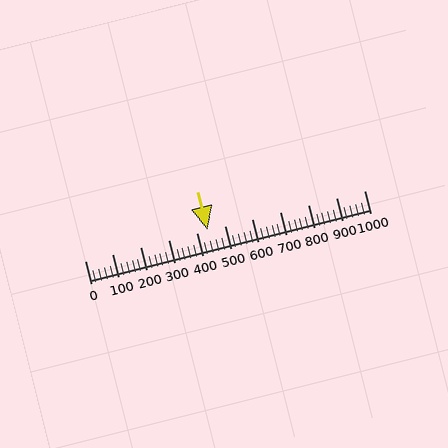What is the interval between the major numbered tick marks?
The major tick marks are spaced 100 units apart.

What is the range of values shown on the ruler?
The ruler shows values from 0 to 1000.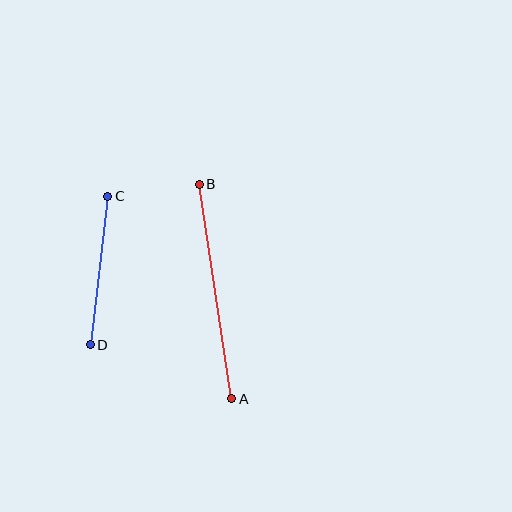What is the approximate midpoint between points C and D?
The midpoint is at approximately (99, 270) pixels.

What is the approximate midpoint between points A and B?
The midpoint is at approximately (215, 292) pixels.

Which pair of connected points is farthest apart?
Points A and B are farthest apart.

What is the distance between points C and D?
The distance is approximately 150 pixels.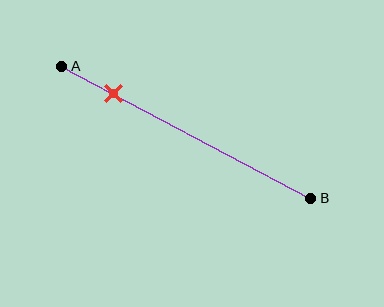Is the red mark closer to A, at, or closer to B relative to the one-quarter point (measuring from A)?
The red mark is closer to point A than the one-quarter point of segment AB.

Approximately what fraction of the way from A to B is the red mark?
The red mark is approximately 20% of the way from A to B.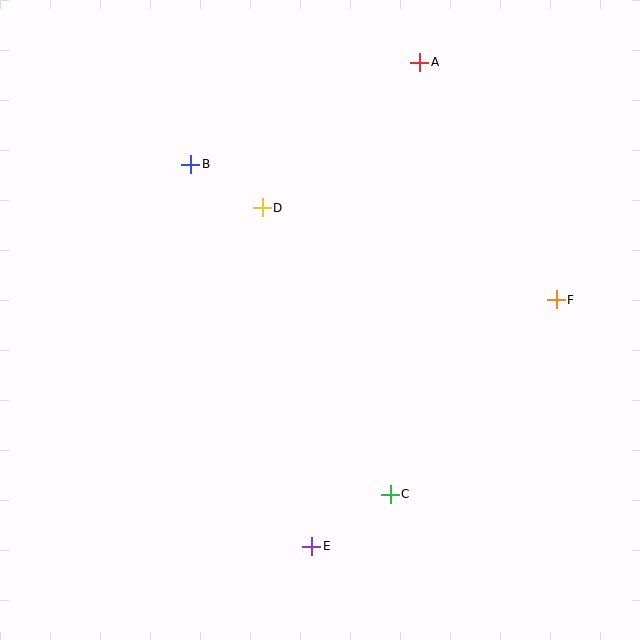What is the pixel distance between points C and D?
The distance between C and D is 314 pixels.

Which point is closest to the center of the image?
Point D at (262, 208) is closest to the center.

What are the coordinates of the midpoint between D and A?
The midpoint between D and A is at (341, 135).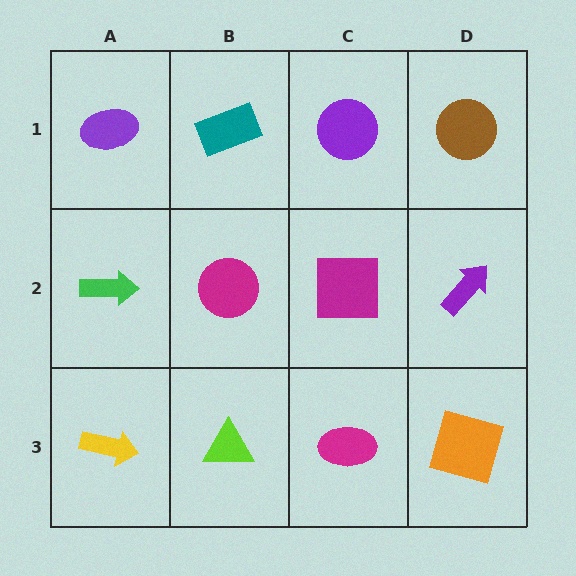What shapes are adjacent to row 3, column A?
A green arrow (row 2, column A), a lime triangle (row 3, column B).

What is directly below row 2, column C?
A magenta ellipse.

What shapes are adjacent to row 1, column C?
A magenta square (row 2, column C), a teal rectangle (row 1, column B), a brown circle (row 1, column D).